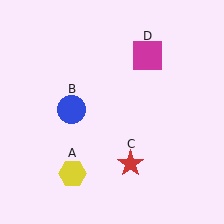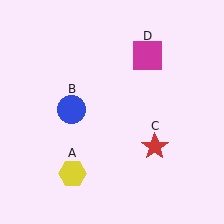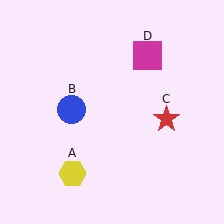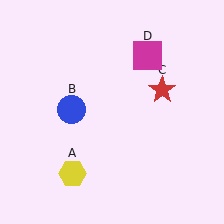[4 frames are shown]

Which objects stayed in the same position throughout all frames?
Yellow hexagon (object A) and blue circle (object B) and magenta square (object D) remained stationary.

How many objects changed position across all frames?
1 object changed position: red star (object C).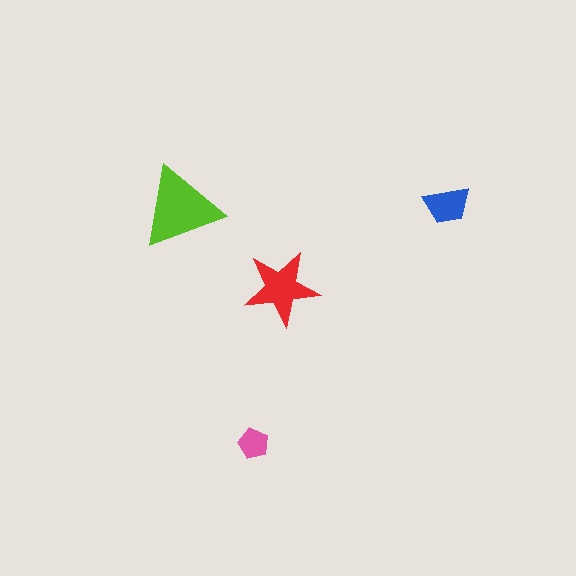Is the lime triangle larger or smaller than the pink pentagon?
Larger.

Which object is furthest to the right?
The blue trapezoid is rightmost.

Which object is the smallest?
The pink pentagon.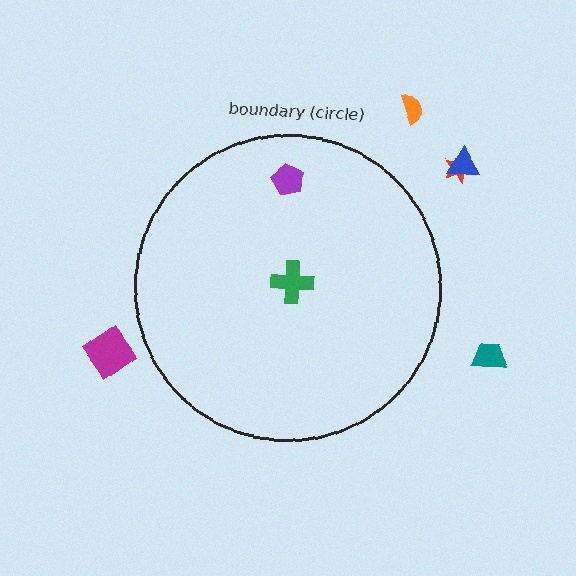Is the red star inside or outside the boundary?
Outside.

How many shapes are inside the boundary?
2 inside, 5 outside.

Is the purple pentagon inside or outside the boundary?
Inside.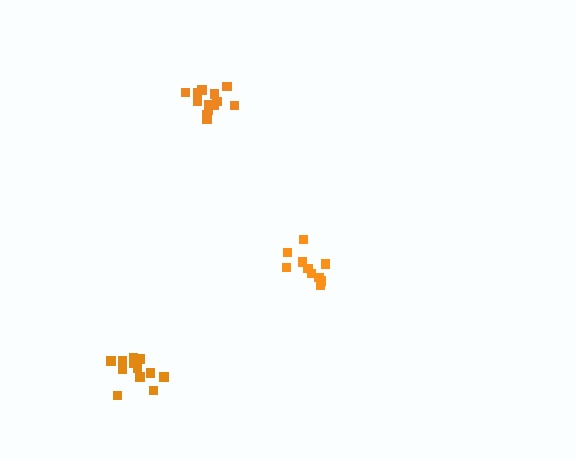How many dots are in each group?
Group 1: 13 dots, Group 2: 14 dots, Group 3: 10 dots (37 total).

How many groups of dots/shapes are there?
There are 3 groups.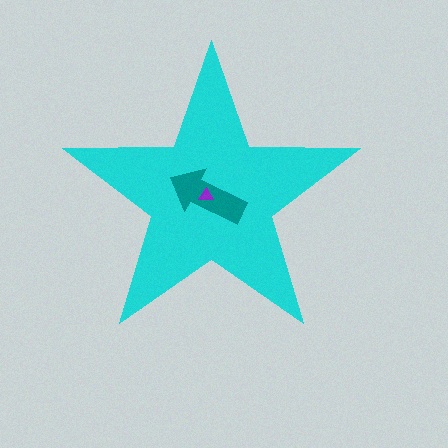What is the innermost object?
The purple triangle.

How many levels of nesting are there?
3.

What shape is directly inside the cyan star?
The teal arrow.